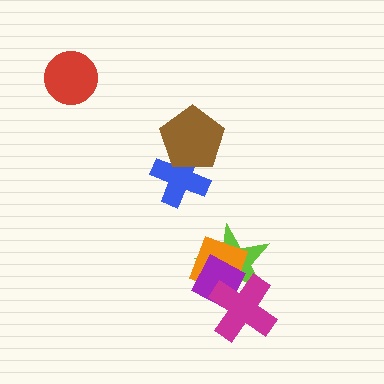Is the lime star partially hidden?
Yes, it is partially covered by another shape.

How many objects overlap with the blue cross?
1 object overlaps with the blue cross.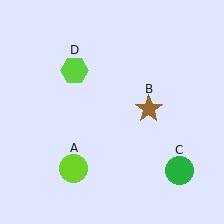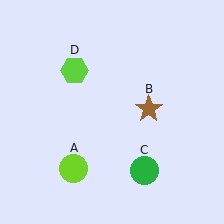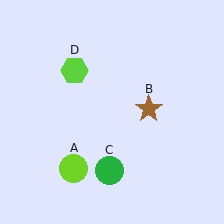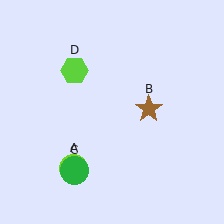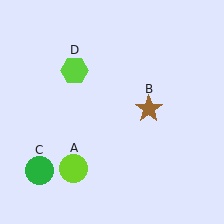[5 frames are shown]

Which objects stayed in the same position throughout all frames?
Lime circle (object A) and brown star (object B) and lime hexagon (object D) remained stationary.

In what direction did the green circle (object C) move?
The green circle (object C) moved left.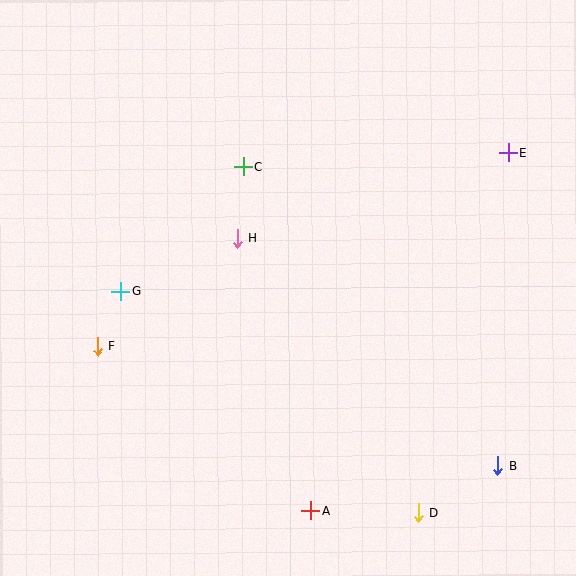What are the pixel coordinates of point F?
Point F is at (98, 346).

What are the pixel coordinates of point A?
Point A is at (311, 510).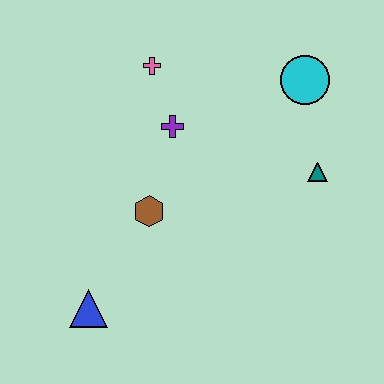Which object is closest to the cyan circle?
The teal triangle is closest to the cyan circle.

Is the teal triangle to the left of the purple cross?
No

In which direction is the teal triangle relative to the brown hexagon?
The teal triangle is to the right of the brown hexagon.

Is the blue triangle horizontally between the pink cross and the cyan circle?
No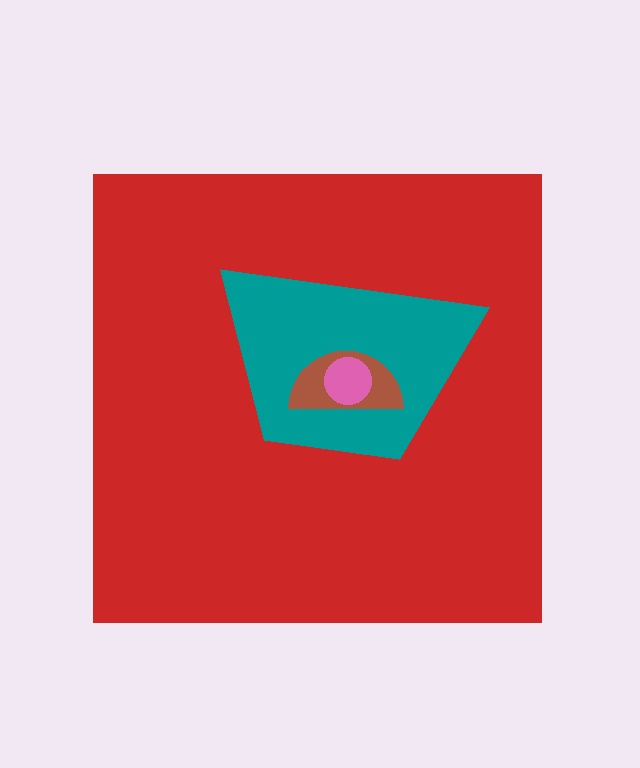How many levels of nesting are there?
4.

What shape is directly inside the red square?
The teal trapezoid.